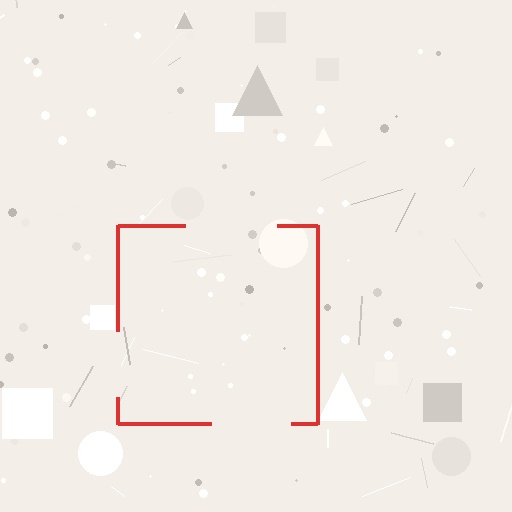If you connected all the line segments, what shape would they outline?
They would outline a square.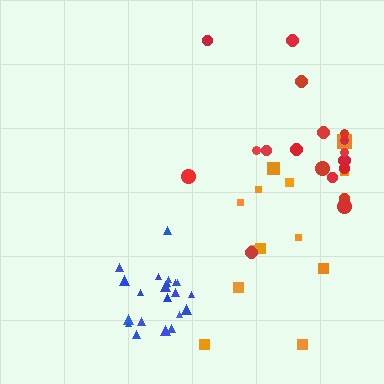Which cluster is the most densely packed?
Blue.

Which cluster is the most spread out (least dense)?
Red.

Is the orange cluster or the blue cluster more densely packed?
Blue.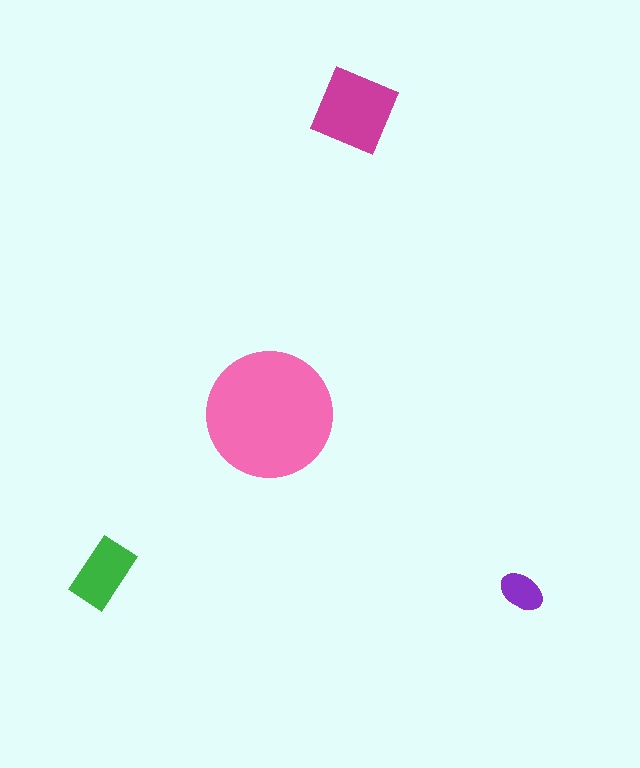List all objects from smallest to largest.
The purple ellipse, the green rectangle, the magenta diamond, the pink circle.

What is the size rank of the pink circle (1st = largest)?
1st.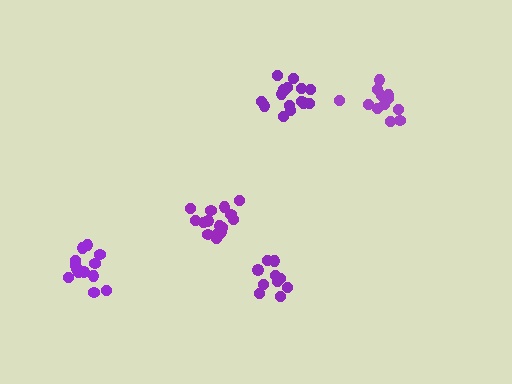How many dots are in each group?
Group 1: 10 dots, Group 2: 16 dots, Group 3: 16 dots, Group 4: 13 dots, Group 5: 12 dots (67 total).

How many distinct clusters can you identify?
There are 5 distinct clusters.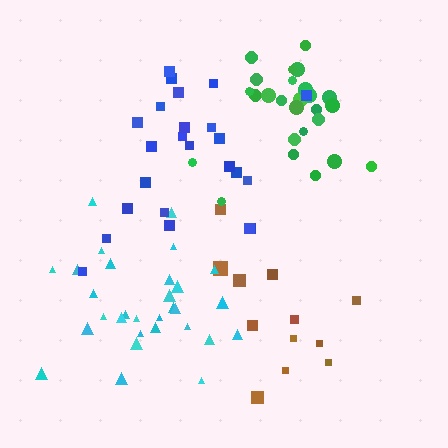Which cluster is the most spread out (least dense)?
Brown.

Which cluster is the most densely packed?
Green.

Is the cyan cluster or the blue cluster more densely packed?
Cyan.